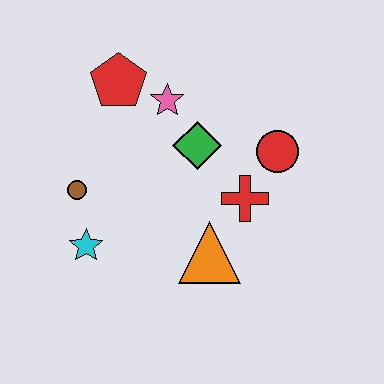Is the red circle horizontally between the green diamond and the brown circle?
No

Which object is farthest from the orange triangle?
The red pentagon is farthest from the orange triangle.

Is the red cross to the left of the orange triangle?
No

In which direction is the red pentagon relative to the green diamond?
The red pentagon is to the left of the green diamond.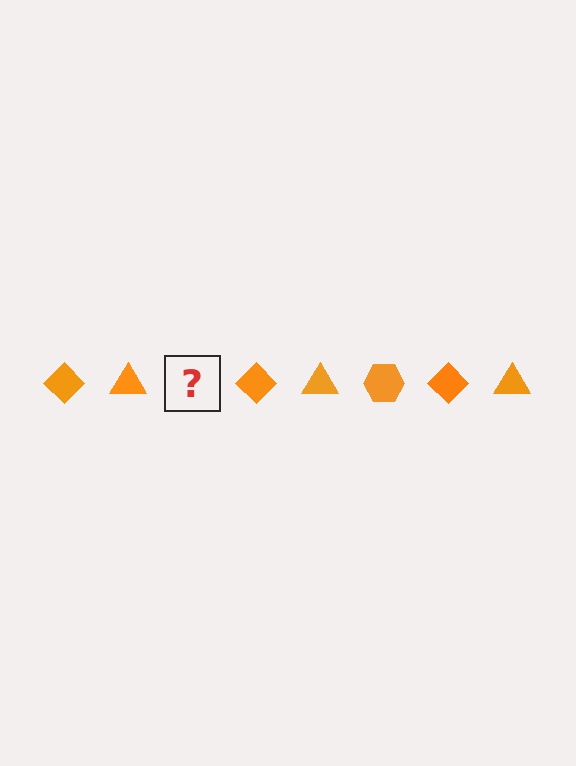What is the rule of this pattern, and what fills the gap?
The rule is that the pattern cycles through diamond, triangle, hexagon shapes in orange. The gap should be filled with an orange hexagon.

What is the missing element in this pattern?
The missing element is an orange hexagon.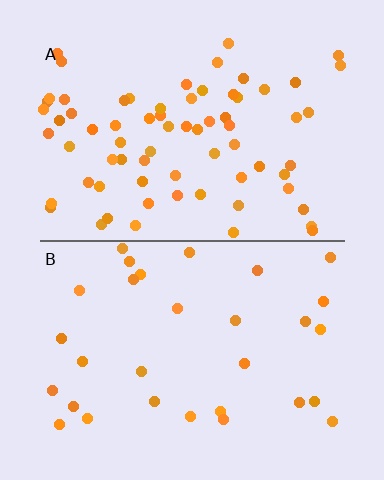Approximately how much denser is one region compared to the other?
Approximately 2.4× — region A over region B.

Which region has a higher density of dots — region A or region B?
A (the top).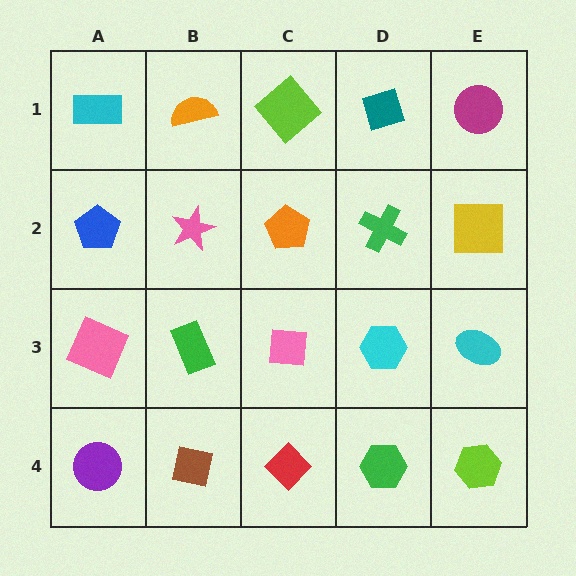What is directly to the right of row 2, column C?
A green cross.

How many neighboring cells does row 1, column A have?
2.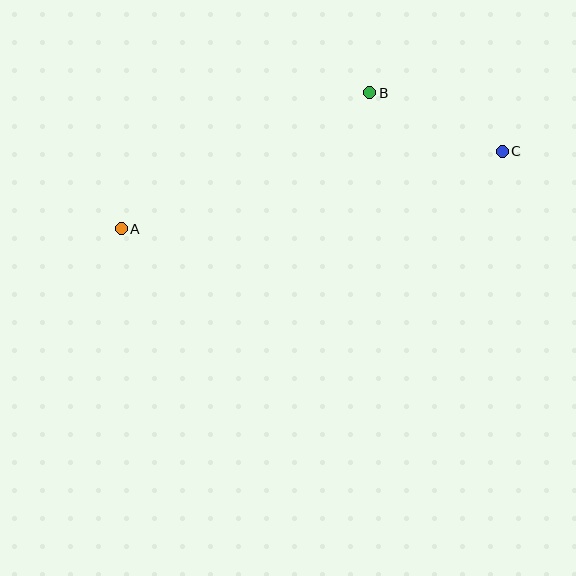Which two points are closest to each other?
Points B and C are closest to each other.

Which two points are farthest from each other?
Points A and C are farthest from each other.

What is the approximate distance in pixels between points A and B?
The distance between A and B is approximately 284 pixels.